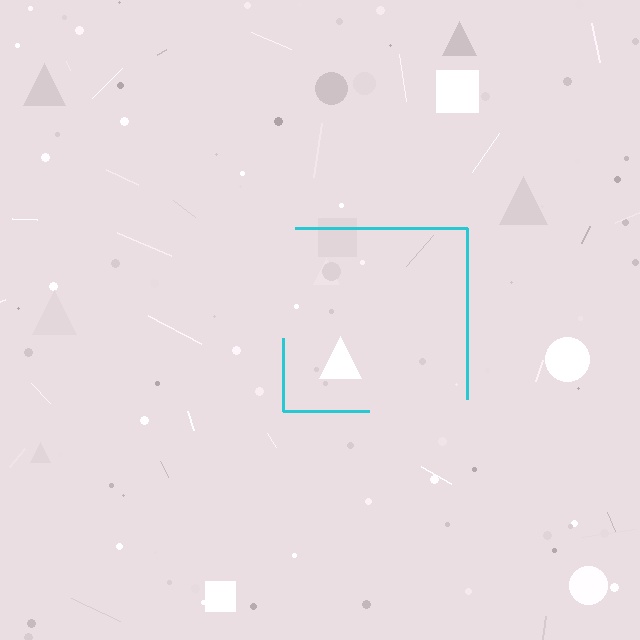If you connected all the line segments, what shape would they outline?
They would outline a square.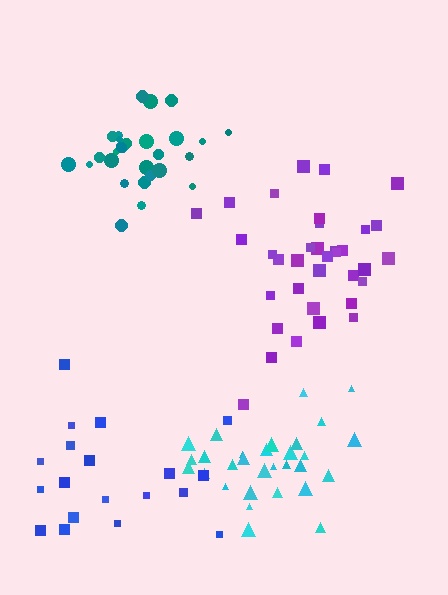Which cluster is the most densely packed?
Teal.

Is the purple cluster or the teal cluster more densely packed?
Teal.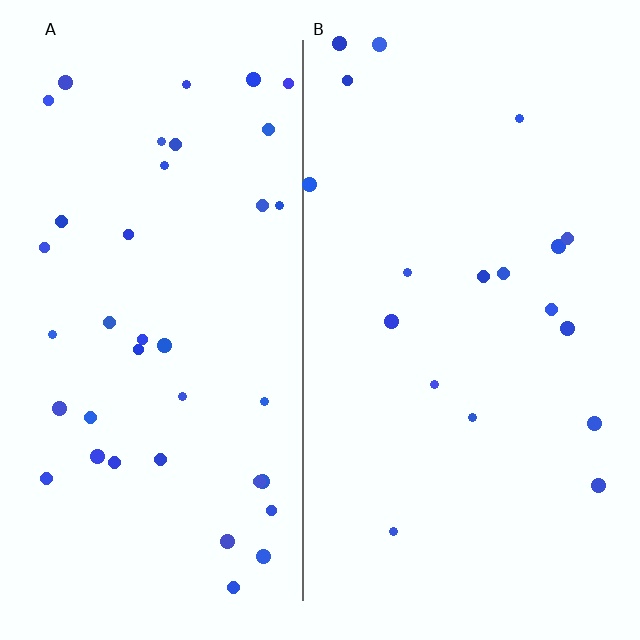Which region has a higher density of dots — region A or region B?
A (the left).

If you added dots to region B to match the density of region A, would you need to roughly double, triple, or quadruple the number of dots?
Approximately double.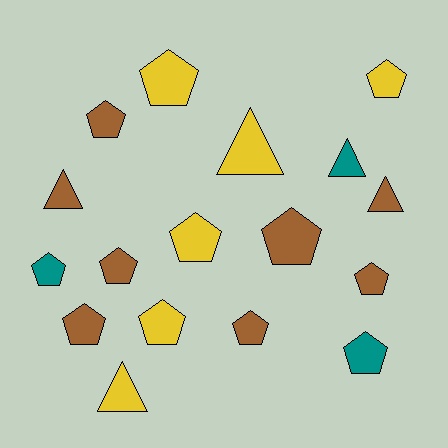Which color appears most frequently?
Brown, with 8 objects.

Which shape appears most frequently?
Pentagon, with 12 objects.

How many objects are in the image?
There are 17 objects.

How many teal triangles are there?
There is 1 teal triangle.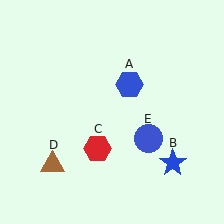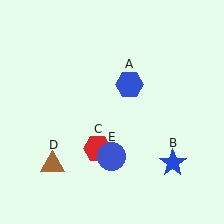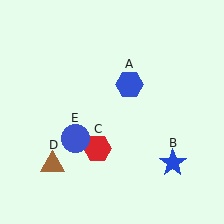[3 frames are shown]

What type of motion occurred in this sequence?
The blue circle (object E) rotated clockwise around the center of the scene.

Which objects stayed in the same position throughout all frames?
Blue hexagon (object A) and blue star (object B) and red hexagon (object C) and brown triangle (object D) remained stationary.